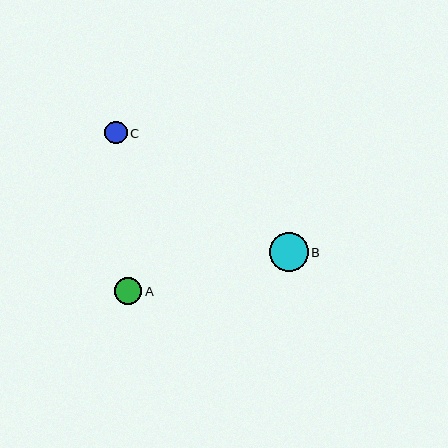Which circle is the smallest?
Circle C is the smallest with a size of approximately 22 pixels.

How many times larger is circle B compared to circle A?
Circle B is approximately 1.5 times the size of circle A.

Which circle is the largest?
Circle B is the largest with a size of approximately 39 pixels.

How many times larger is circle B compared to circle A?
Circle B is approximately 1.5 times the size of circle A.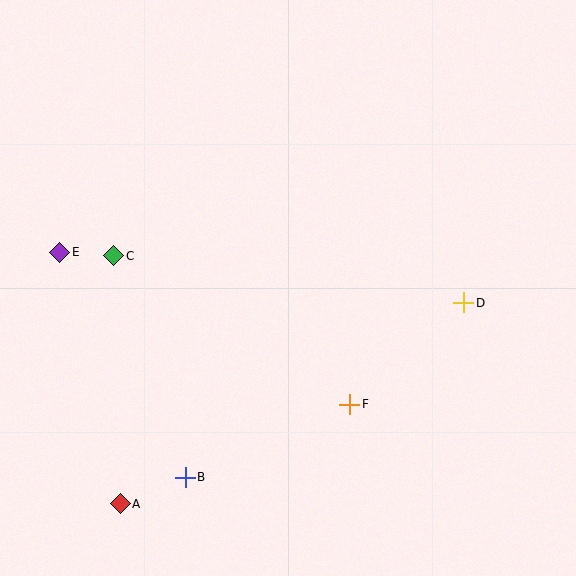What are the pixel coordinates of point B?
Point B is at (185, 477).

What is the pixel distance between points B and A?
The distance between B and A is 70 pixels.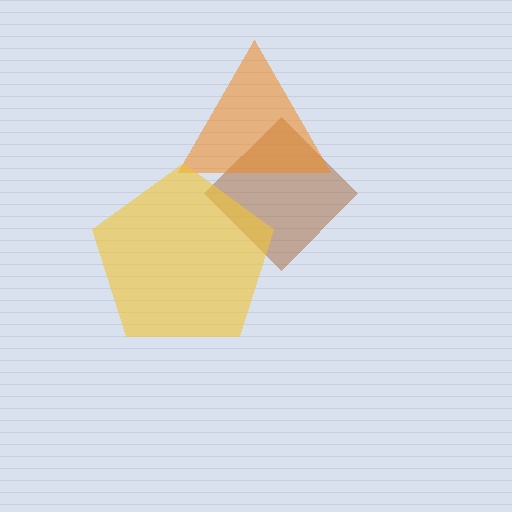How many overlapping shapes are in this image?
There are 3 overlapping shapes in the image.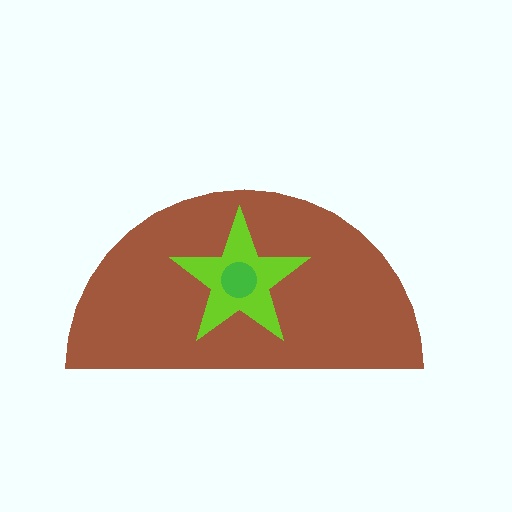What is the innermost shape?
The green circle.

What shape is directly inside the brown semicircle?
The lime star.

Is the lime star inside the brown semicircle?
Yes.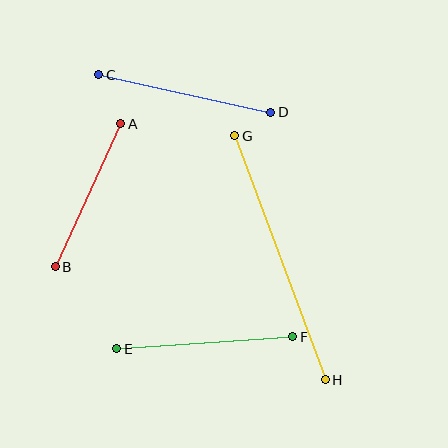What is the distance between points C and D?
The distance is approximately 176 pixels.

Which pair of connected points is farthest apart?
Points G and H are farthest apart.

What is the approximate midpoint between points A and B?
The midpoint is at approximately (88, 195) pixels.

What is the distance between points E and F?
The distance is approximately 176 pixels.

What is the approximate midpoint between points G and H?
The midpoint is at approximately (280, 258) pixels.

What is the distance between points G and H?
The distance is approximately 260 pixels.